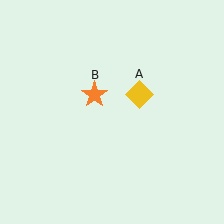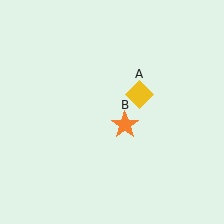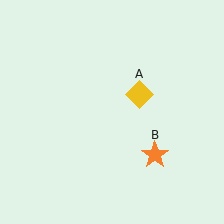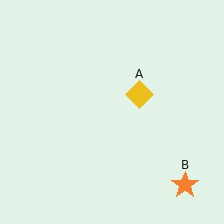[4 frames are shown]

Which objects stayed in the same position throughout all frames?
Yellow diamond (object A) remained stationary.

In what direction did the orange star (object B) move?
The orange star (object B) moved down and to the right.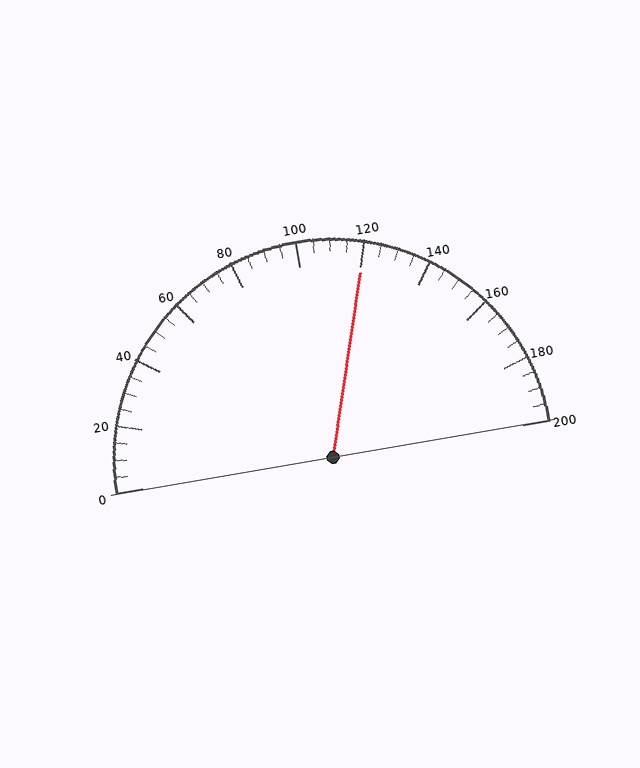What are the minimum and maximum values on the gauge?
The gauge ranges from 0 to 200.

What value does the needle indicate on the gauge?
The needle indicates approximately 120.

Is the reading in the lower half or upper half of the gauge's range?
The reading is in the upper half of the range (0 to 200).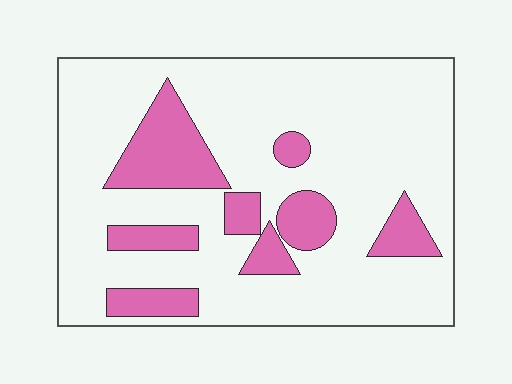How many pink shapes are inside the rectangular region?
8.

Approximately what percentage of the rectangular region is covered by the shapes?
Approximately 20%.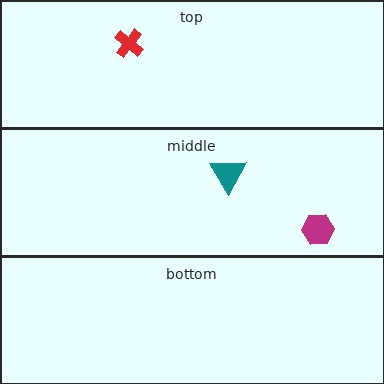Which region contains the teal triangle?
The middle region.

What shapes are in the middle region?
The teal triangle, the magenta hexagon.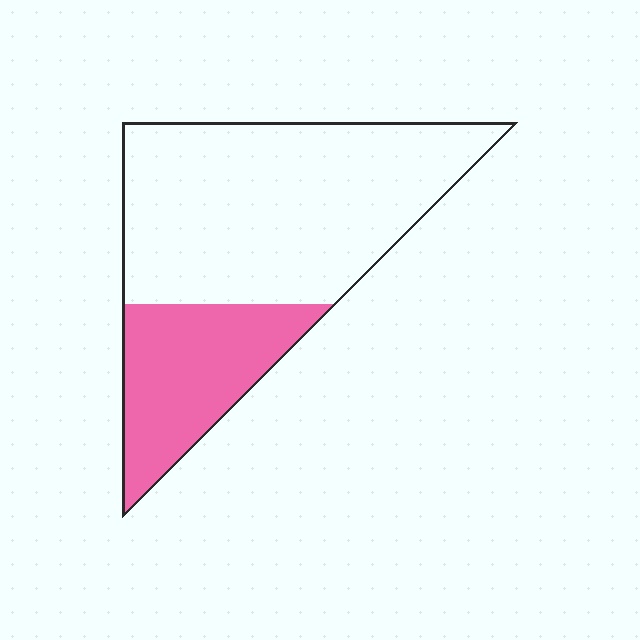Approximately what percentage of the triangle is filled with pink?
Approximately 30%.